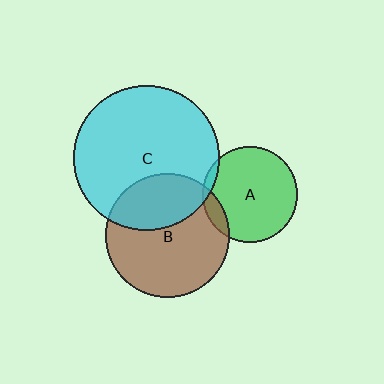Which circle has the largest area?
Circle C (cyan).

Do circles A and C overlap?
Yes.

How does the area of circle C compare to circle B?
Approximately 1.4 times.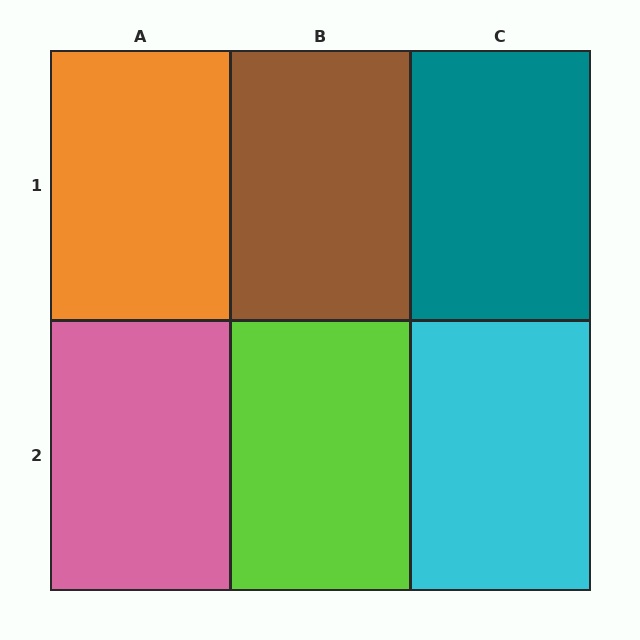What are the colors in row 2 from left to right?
Pink, lime, cyan.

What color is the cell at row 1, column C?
Teal.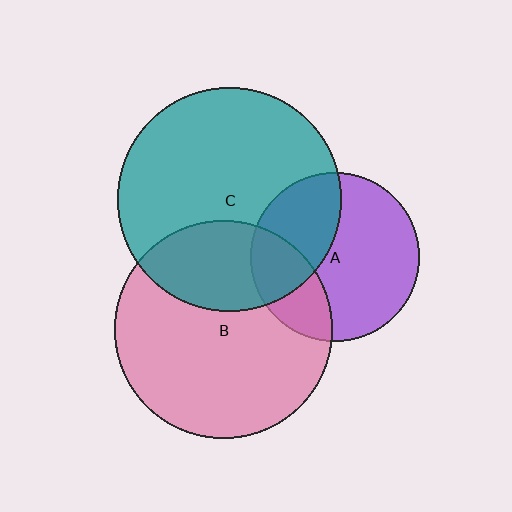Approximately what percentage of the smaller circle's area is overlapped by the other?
Approximately 25%.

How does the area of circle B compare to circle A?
Approximately 1.7 times.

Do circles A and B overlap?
Yes.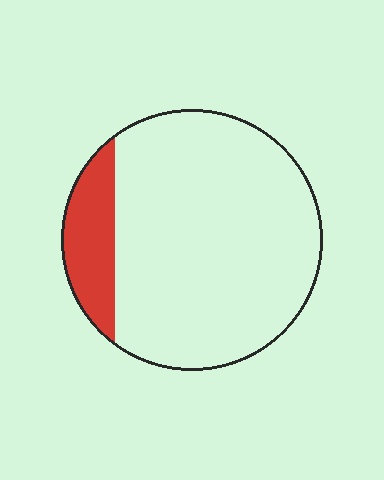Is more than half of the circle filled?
No.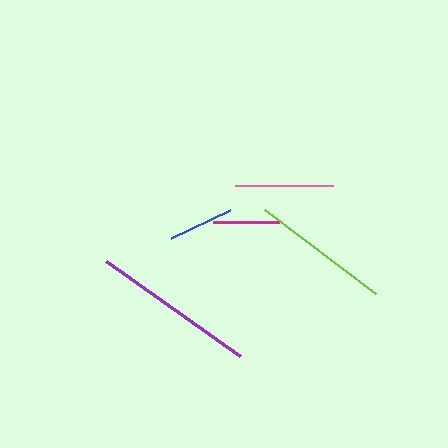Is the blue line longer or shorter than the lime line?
The lime line is longer than the blue line.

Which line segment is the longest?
The purple line is the longest at approximately 164 pixels.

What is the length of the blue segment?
The blue segment is approximately 65 pixels long.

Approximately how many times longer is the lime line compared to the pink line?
The lime line is approximately 1.4 times the length of the pink line.